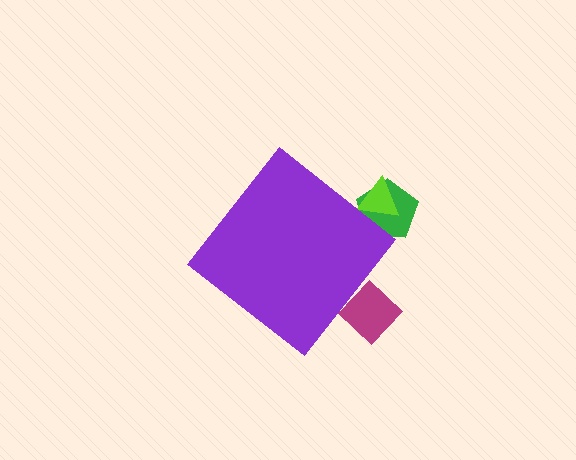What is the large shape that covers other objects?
A purple diamond.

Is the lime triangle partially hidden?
Yes, the lime triangle is partially hidden behind the purple diamond.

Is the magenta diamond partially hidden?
Yes, the magenta diamond is partially hidden behind the purple diamond.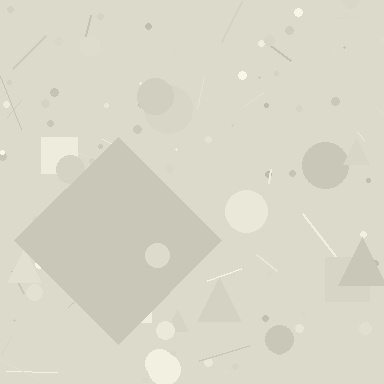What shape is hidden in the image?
A diamond is hidden in the image.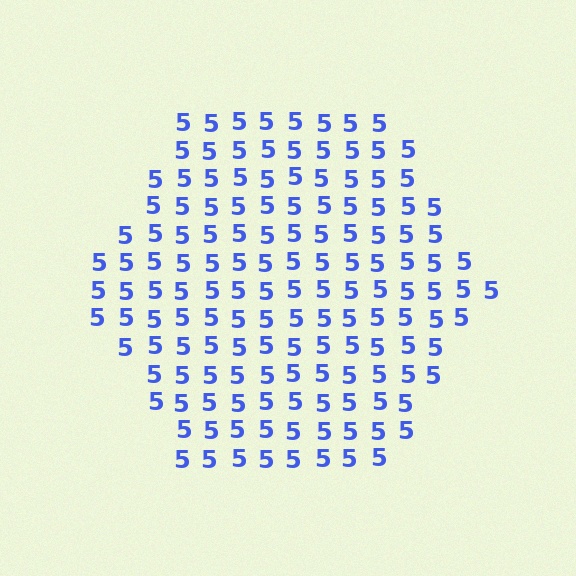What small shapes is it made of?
It is made of small digit 5's.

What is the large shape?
The large shape is a hexagon.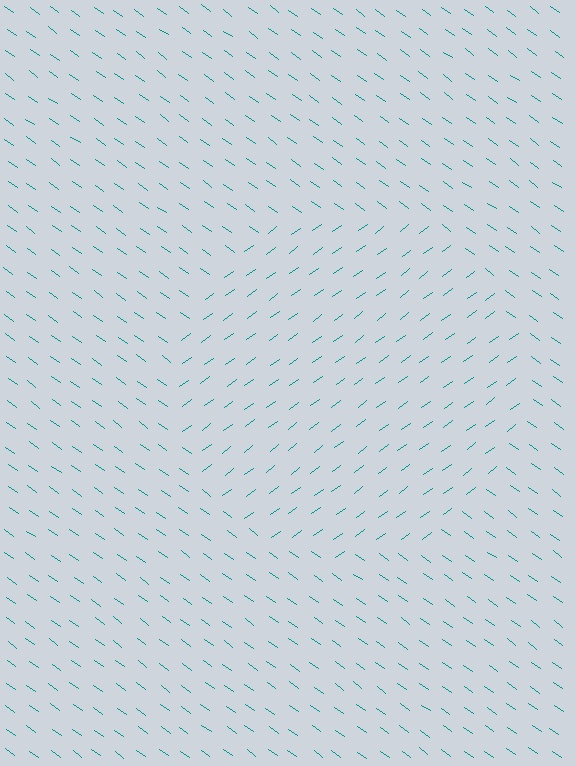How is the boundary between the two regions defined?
The boundary is defined purely by a change in line orientation (approximately 72 degrees difference). All lines are the same color and thickness.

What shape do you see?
I see a circle.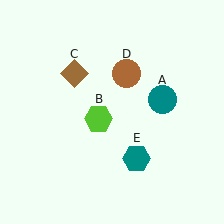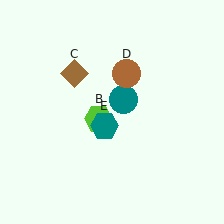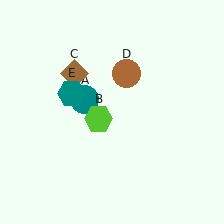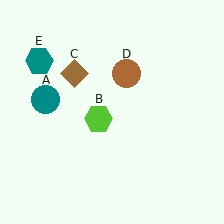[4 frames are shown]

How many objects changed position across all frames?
2 objects changed position: teal circle (object A), teal hexagon (object E).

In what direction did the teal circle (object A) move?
The teal circle (object A) moved left.